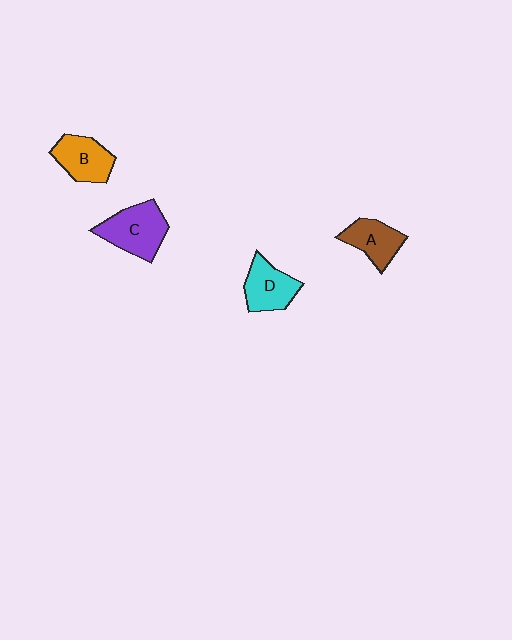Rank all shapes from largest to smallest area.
From largest to smallest: C (purple), D (cyan), B (orange), A (brown).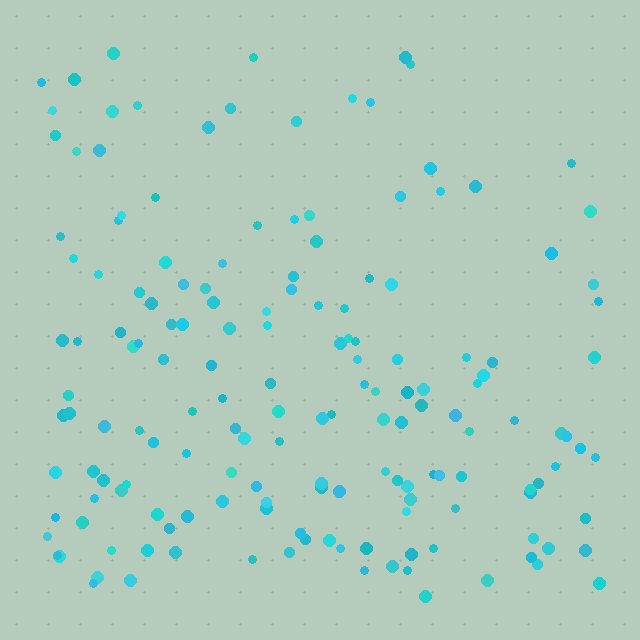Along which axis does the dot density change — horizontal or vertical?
Vertical.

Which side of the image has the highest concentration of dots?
The bottom.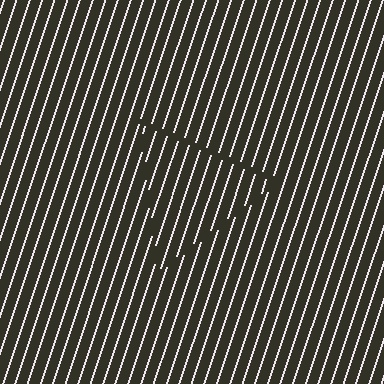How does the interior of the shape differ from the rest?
The interior of the shape contains the same grating, shifted by half a period — the contour is defined by the phase discontinuity where line-ends from the inner and outer gratings abut.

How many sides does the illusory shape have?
3 sides — the line-ends trace a triangle.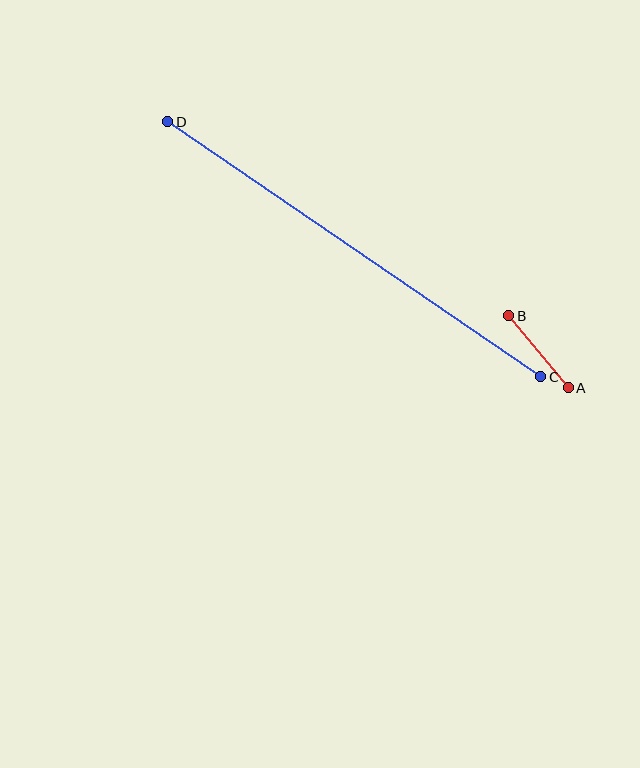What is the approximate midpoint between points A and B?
The midpoint is at approximately (538, 352) pixels.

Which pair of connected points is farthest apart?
Points C and D are farthest apart.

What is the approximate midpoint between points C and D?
The midpoint is at approximately (354, 249) pixels.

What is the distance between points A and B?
The distance is approximately 94 pixels.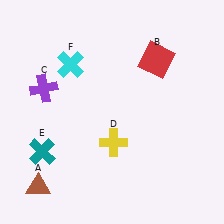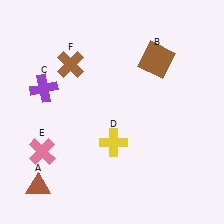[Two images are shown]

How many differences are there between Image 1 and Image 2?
There are 3 differences between the two images.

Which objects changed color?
B changed from red to brown. E changed from teal to pink. F changed from cyan to brown.